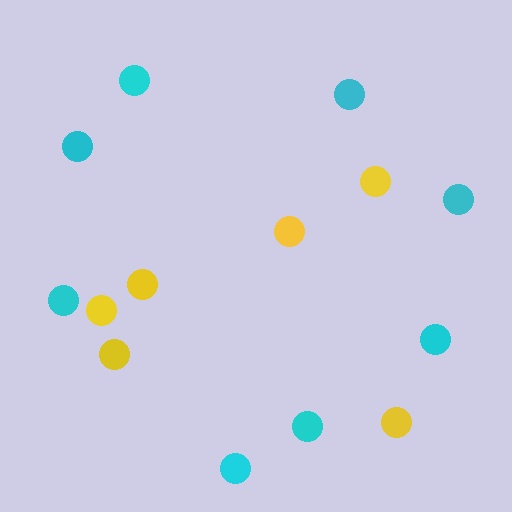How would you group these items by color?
There are 2 groups: one group of yellow circles (6) and one group of cyan circles (8).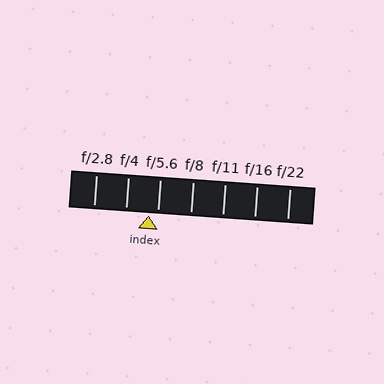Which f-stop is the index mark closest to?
The index mark is closest to f/5.6.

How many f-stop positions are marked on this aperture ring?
There are 7 f-stop positions marked.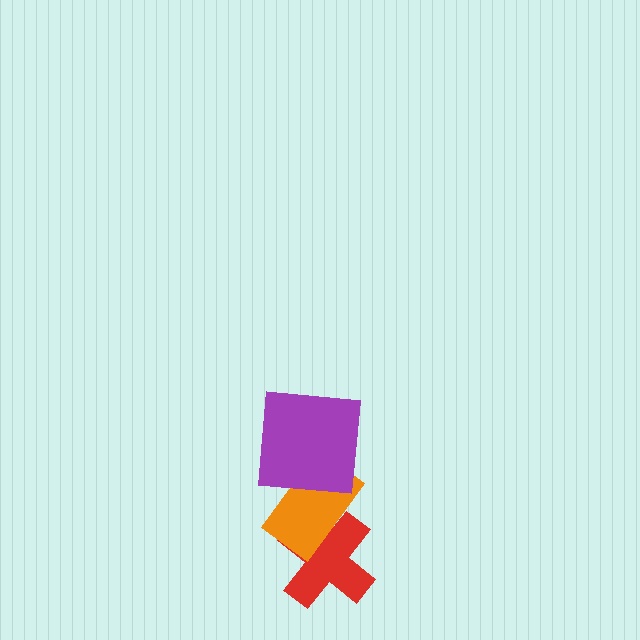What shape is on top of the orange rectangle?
The purple square is on top of the orange rectangle.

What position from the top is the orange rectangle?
The orange rectangle is 2nd from the top.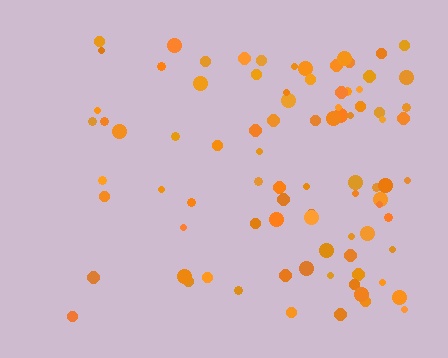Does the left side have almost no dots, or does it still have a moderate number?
Still a moderate number, just noticeably fewer than the right.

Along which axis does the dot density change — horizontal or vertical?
Horizontal.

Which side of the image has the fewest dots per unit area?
The left.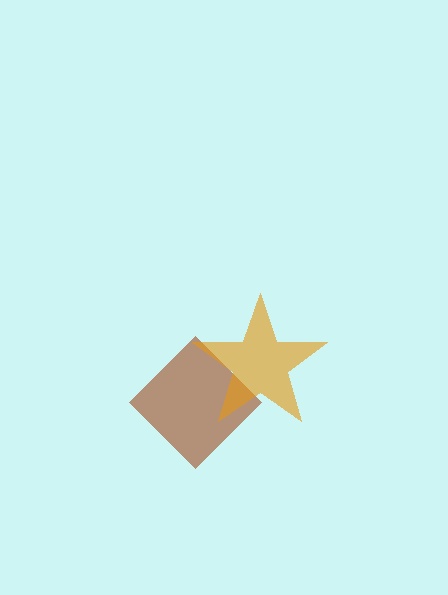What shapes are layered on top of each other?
The layered shapes are: a brown diamond, an orange star.